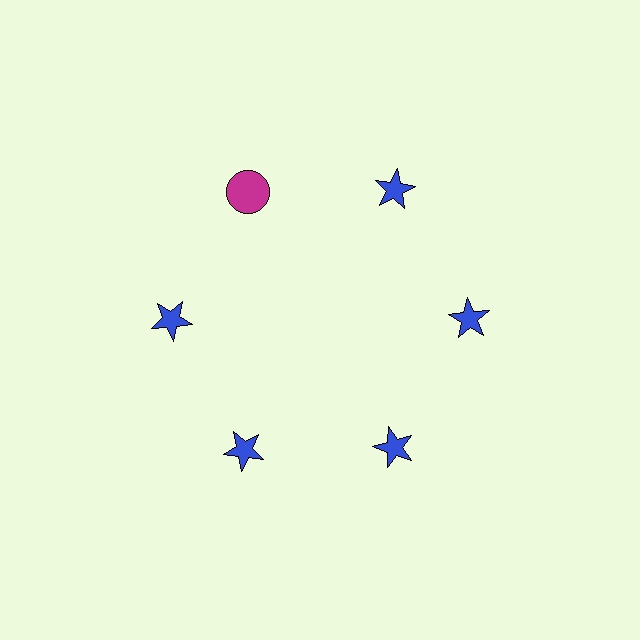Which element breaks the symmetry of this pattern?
The magenta circle at roughly the 11 o'clock position breaks the symmetry. All other shapes are blue stars.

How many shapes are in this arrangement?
There are 6 shapes arranged in a ring pattern.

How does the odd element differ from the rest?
It differs in both color (magenta instead of blue) and shape (circle instead of star).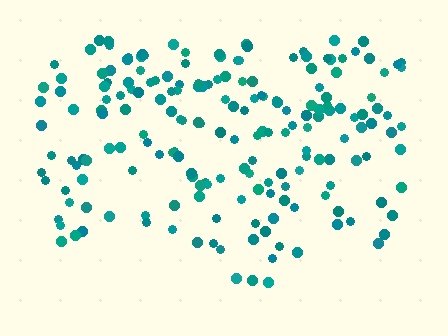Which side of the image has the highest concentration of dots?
The top.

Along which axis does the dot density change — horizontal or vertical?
Vertical.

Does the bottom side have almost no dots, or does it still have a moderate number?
Still a moderate number, just noticeably fewer than the top.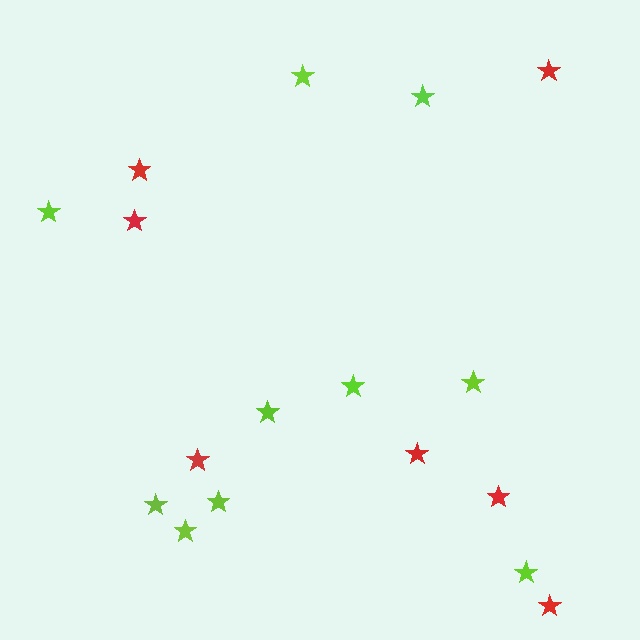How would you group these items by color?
There are 2 groups: one group of red stars (7) and one group of lime stars (10).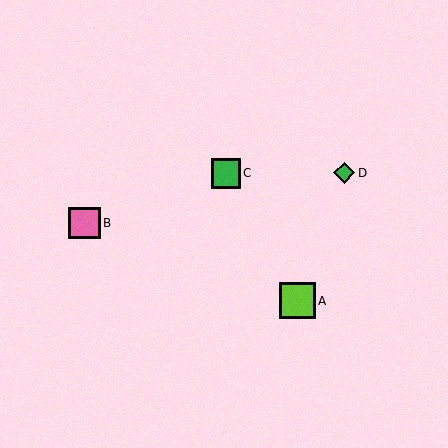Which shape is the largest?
The lime square (labeled A) is the largest.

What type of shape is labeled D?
Shape D is a green diamond.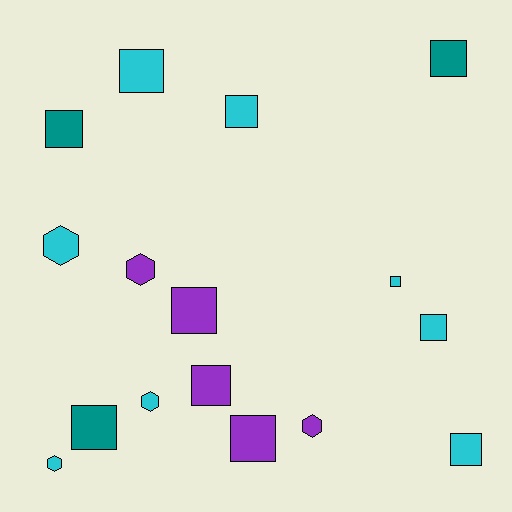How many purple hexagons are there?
There are 2 purple hexagons.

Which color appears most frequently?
Cyan, with 8 objects.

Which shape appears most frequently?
Square, with 11 objects.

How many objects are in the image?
There are 16 objects.